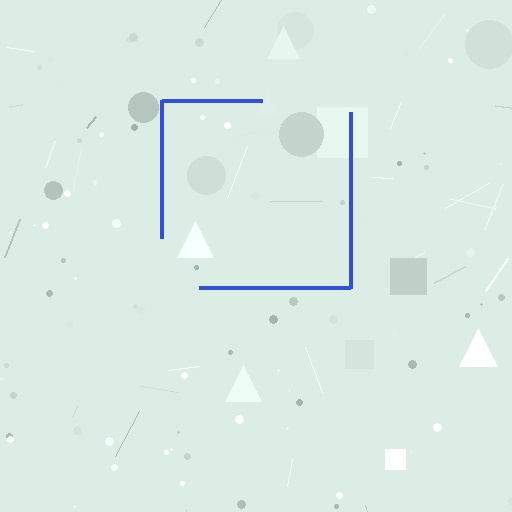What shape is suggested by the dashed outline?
The dashed outline suggests a square.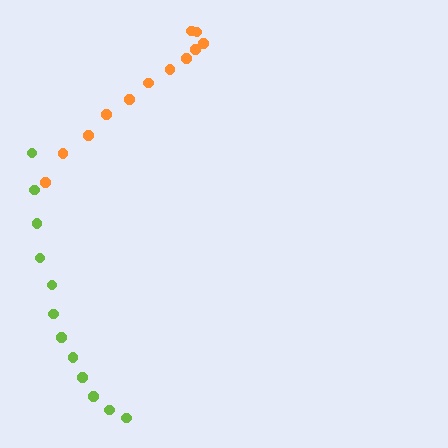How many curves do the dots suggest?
There are 2 distinct paths.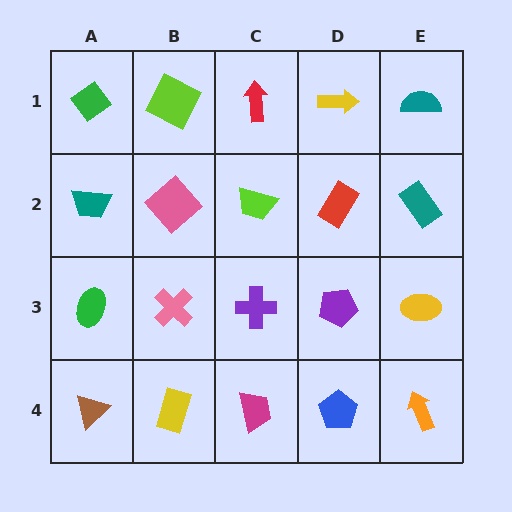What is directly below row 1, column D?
A red rectangle.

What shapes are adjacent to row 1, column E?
A teal rectangle (row 2, column E), a yellow arrow (row 1, column D).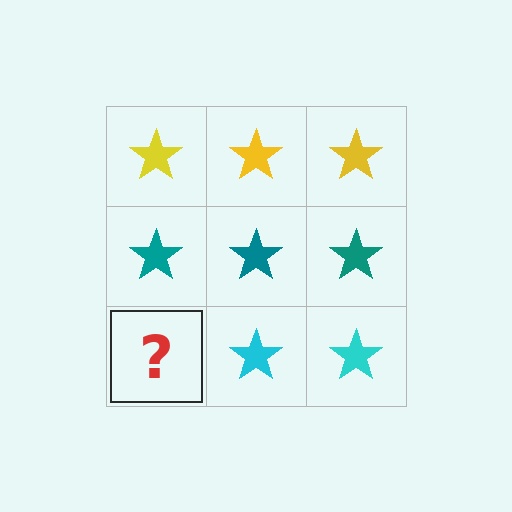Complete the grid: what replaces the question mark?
The question mark should be replaced with a cyan star.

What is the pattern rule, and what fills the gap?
The rule is that each row has a consistent color. The gap should be filled with a cyan star.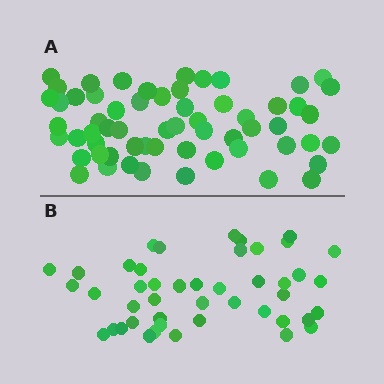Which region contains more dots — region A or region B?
Region A (the top region) has more dots.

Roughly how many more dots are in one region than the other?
Region A has approximately 15 more dots than region B.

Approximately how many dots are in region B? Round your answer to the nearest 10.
About 40 dots. (The exact count is 45, which rounds to 40.)